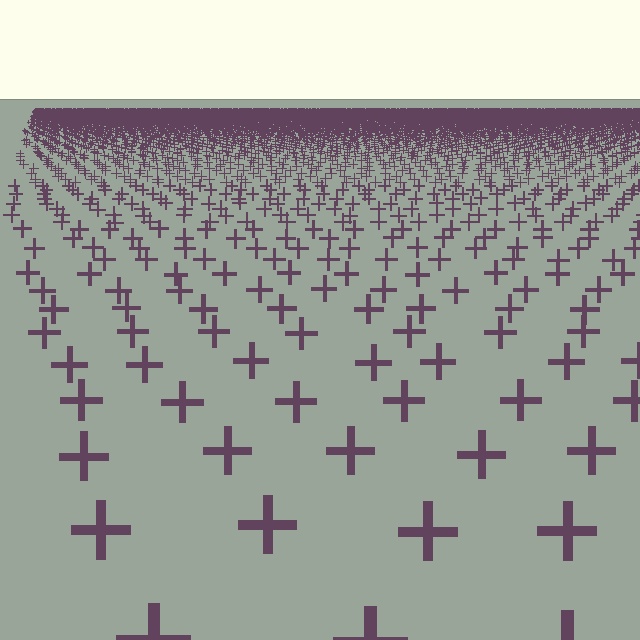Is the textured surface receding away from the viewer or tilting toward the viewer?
The surface is receding away from the viewer. Texture elements get smaller and denser toward the top.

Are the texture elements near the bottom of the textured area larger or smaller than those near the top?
Larger. Near the bottom, elements are closer to the viewer and appear at a bigger on-screen size.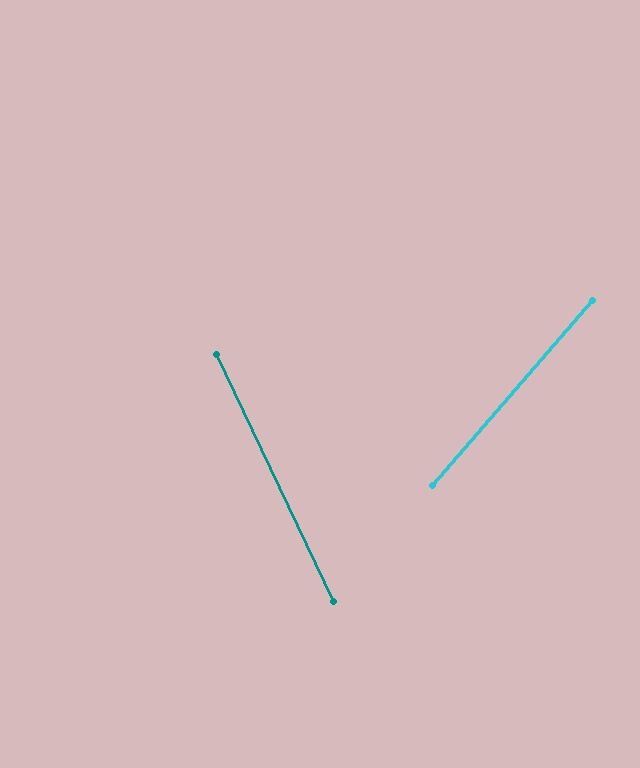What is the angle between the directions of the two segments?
Approximately 66 degrees.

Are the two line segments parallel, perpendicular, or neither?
Neither parallel nor perpendicular — they differ by about 66°.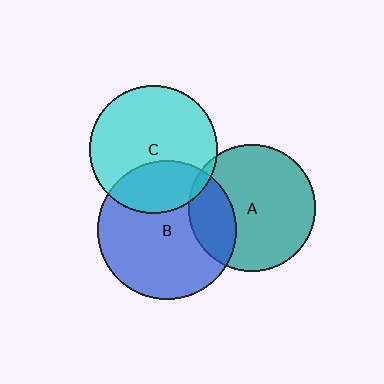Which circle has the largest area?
Circle B (blue).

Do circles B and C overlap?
Yes.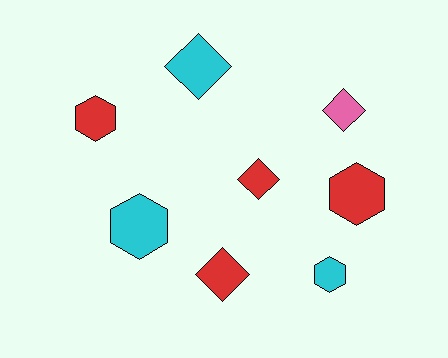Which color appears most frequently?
Red, with 4 objects.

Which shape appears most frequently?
Hexagon, with 4 objects.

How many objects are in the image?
There are 8 objects.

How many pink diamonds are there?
There is 1 pink diamond.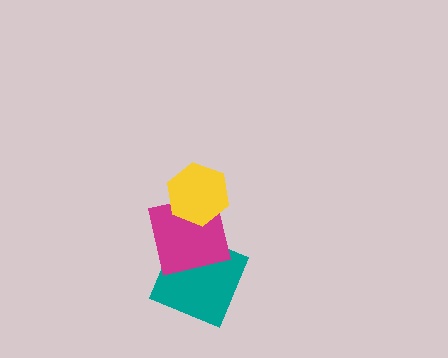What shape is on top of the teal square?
The magenta square is on top of the teal square.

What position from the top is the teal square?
The teal square is 3rd from the top.